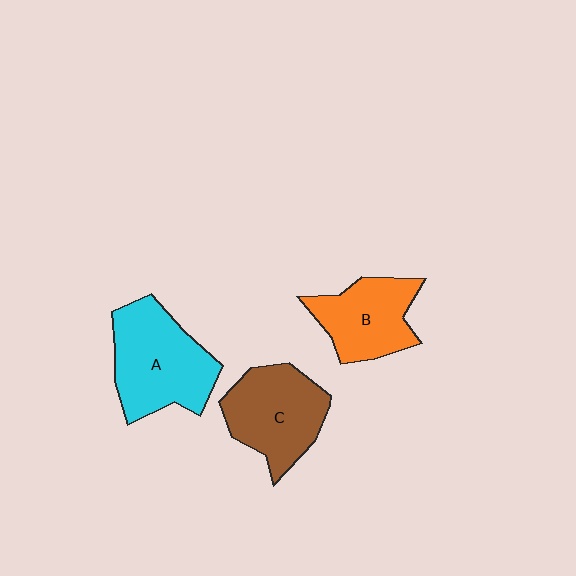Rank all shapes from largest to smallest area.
From largest to smallest: A (cyan), C (brown), B (orange).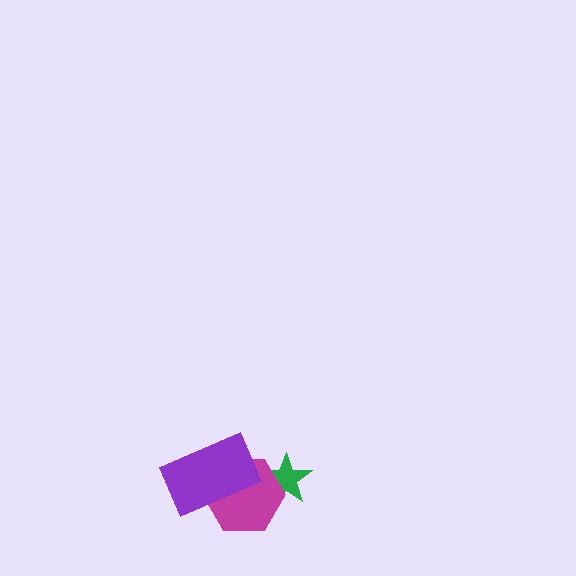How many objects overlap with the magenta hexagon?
2 objects overlap with the magenta hexagon.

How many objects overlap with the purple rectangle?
1 object overlaps with the purple rectangle.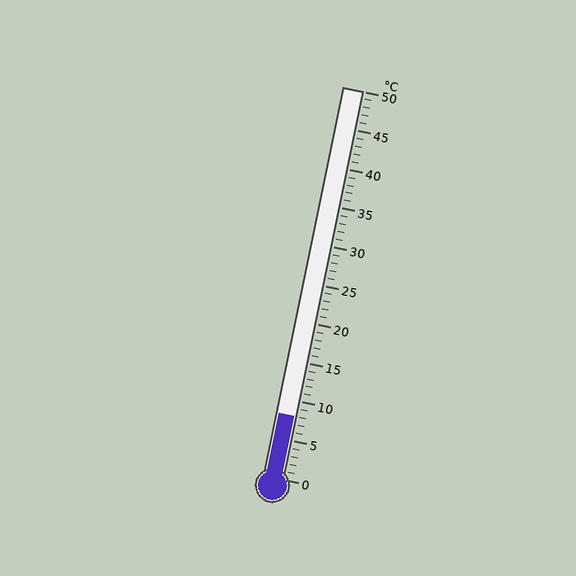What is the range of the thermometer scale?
The thermometer scale ranges from 0°C to 50°C.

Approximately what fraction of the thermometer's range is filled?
The thermometer is filled to approximately 15% of its range.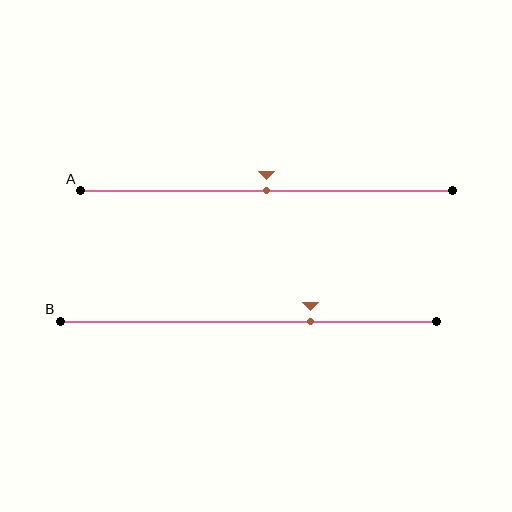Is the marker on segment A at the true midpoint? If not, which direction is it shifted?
Yes, the marker on segment A is at the true midpoint.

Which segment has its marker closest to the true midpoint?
Segment A has its marker closest to the true midpoint.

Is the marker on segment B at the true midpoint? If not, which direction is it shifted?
No, the marker on segment B is shifted to the right by about 17% of the segment length.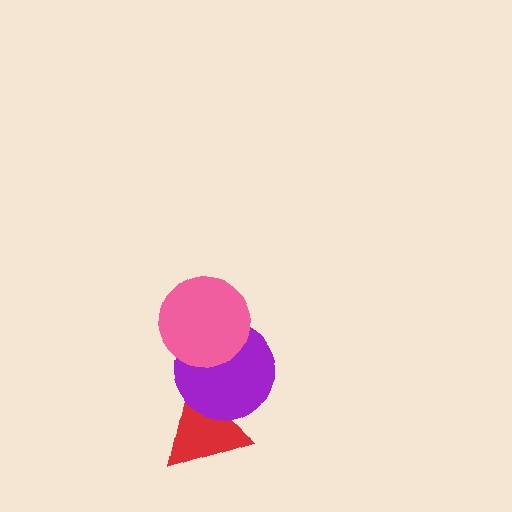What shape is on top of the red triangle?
The purple circle is on top of the red triangle.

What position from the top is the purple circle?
The purple circle is 2nd from the top.